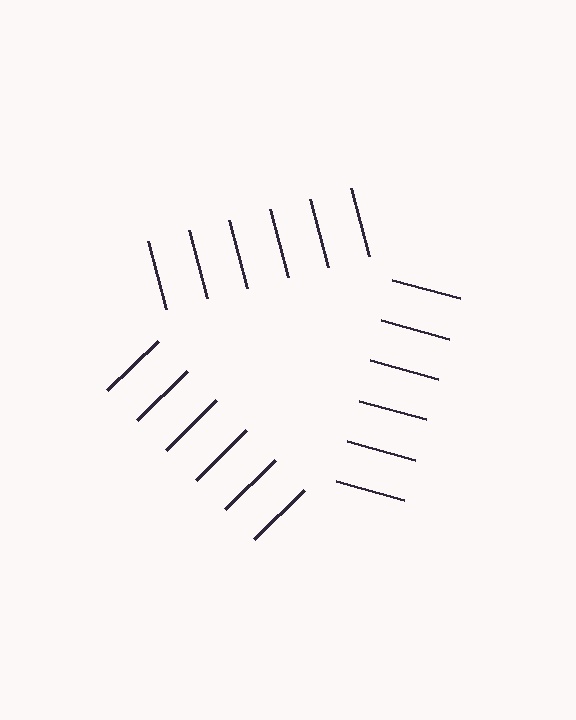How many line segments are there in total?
18 — 6 along each of the 3 edges.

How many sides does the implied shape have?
3 sides — the line-ends trace a triangle.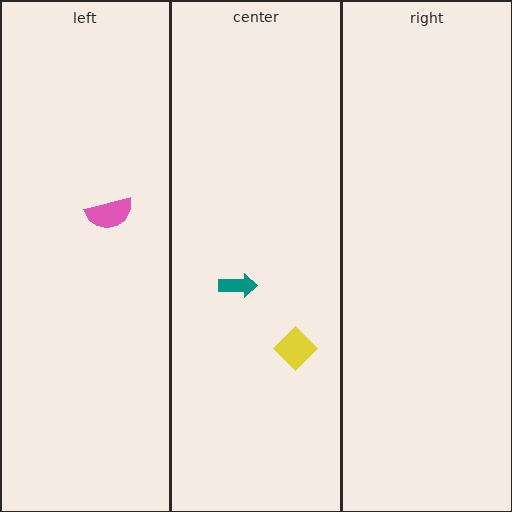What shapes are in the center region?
The yellow diamond, the teal arrow.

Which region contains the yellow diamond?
The center region.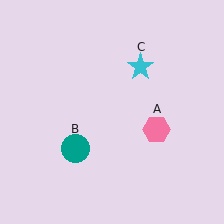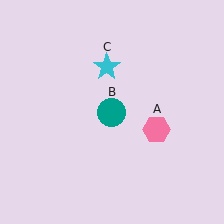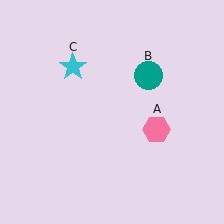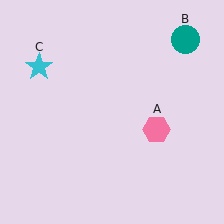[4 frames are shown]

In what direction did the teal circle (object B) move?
The teal circle (object B) moved up and to the right.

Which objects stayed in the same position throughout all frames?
Pink hexagon (object A) remained stationary.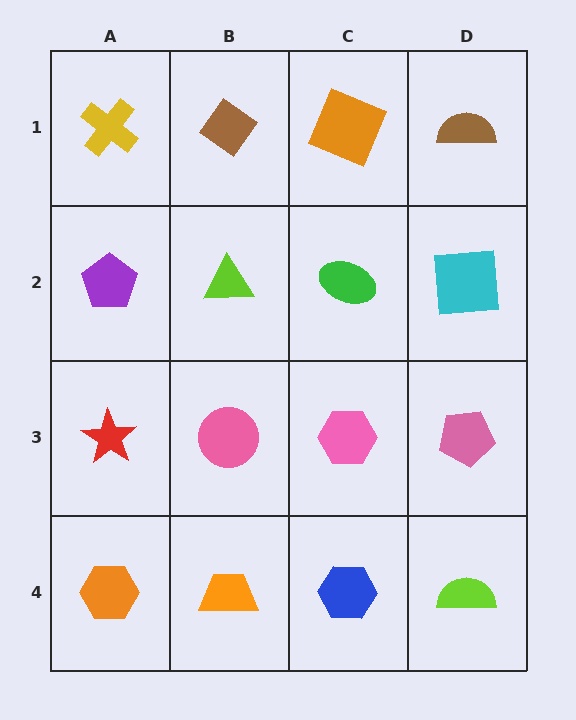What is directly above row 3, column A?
A purple pentagon.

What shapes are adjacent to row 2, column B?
A brown diamond (row 1, column B), a pink circle (row 3, column B), a purple pentagon (row 2, column A), a green ellipse (row 2, column C).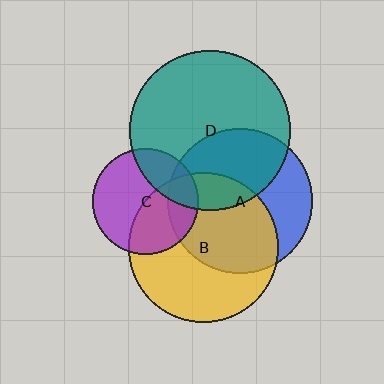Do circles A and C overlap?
Yes.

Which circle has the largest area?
Circle D (teal).